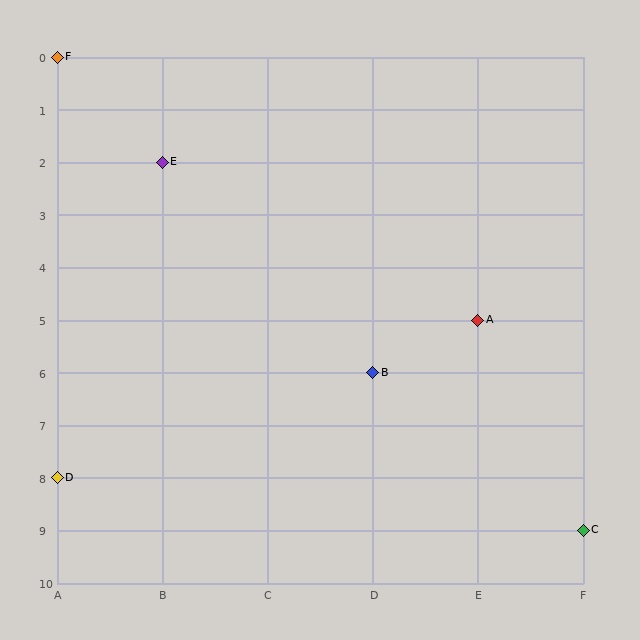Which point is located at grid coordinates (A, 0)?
Point F is at (A, 0).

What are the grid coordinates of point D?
Point D is at grid coordinates (A, 8).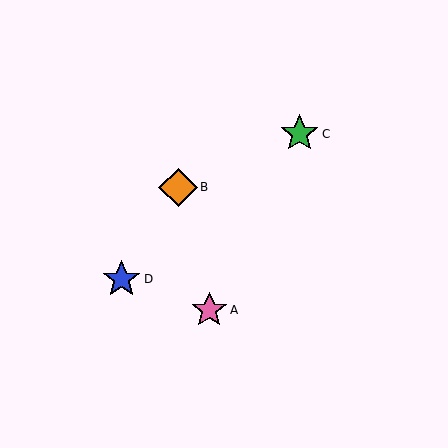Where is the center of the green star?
The center of the green star is at (300, 134).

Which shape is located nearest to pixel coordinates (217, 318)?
The pink star (labeled A) at (209, 310) is nearest to that location.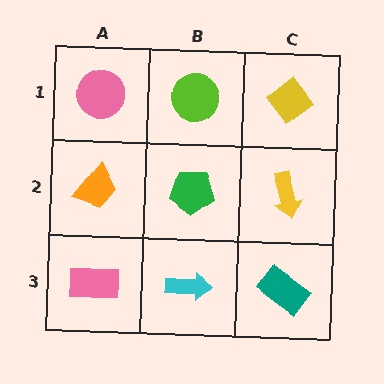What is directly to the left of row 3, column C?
A cyan arrow.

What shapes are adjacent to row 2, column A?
A pink circle (row 1, column A), a pink rectangle (row 3, column A), a green pentagon (row 2, column B).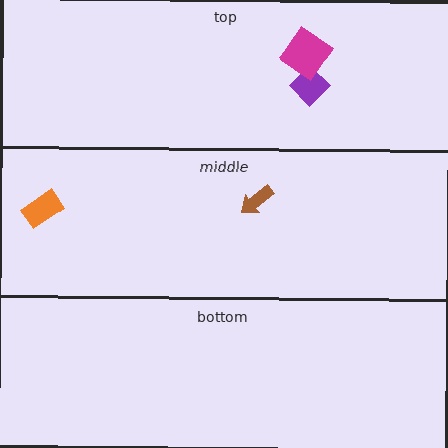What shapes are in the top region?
The purple diamond, the magenta diamond.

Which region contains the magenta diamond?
The top region.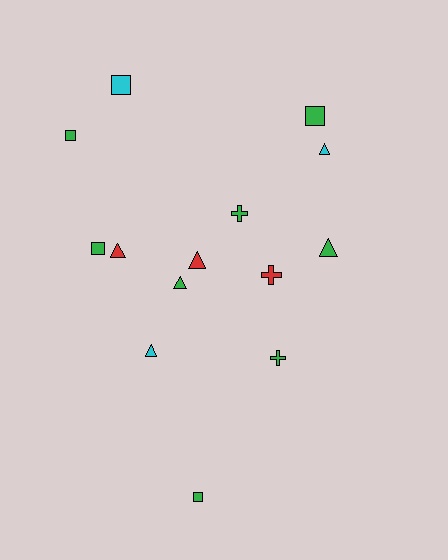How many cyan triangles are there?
There are 2 cyan triangles.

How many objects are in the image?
There are 14 objects.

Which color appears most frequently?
Green, with 8 objects.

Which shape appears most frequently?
Triangle, with 6 objects.